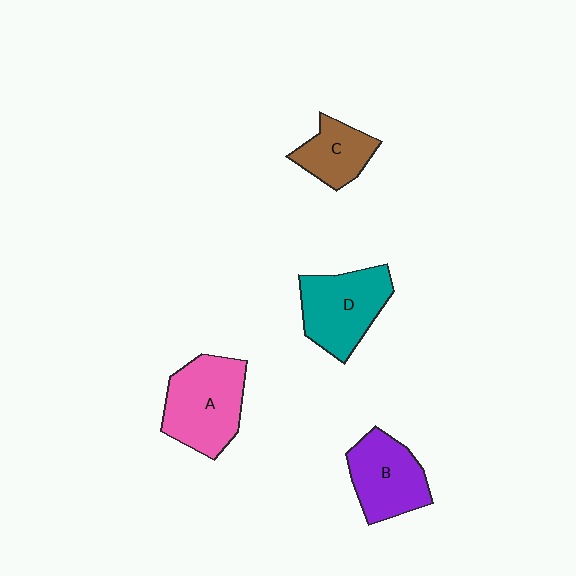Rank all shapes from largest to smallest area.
From largest to smallest: A (pink), D (teal), B (purple), C (brown).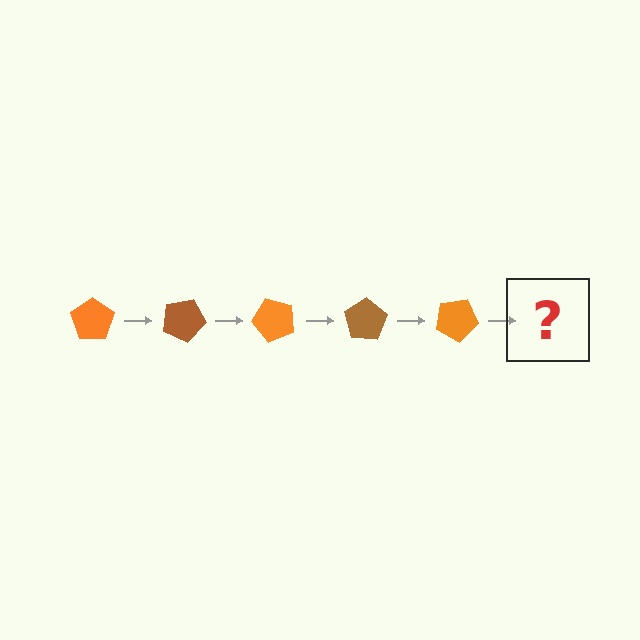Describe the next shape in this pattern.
It should be a brown pentagon, rotated 125 degrees from the start.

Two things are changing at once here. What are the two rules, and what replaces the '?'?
The two rules are that it rotates 25 degrees each step and the color cycles through orange and brown. The '?' should be a brown pentagon, rotated 125 degrees from the start.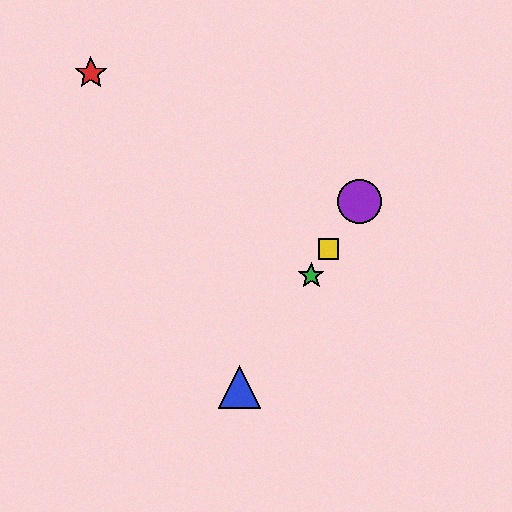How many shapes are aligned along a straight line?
4 shapes (the blue triangle, the green star, the yellow square, the purple circle) are aligned along a straight line.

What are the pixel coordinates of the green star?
The green star is at (311, 276).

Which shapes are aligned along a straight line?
The blue triangle, the green star, the yellow square, the purple circle are aligned along a straight line.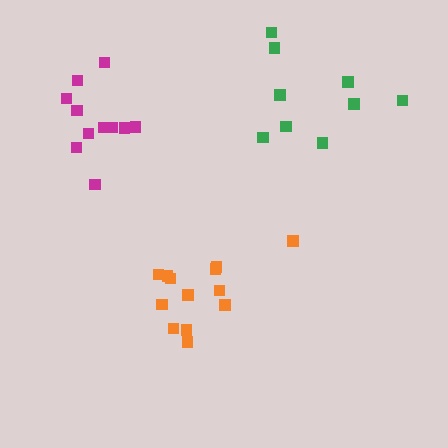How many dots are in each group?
Group 1: 11 dots, Group 2: 13 dots, Group 3: 9 dots (33 total).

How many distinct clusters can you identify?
There are 3 distinct clusters.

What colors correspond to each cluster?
The clusters are colored: magenta, orange, green.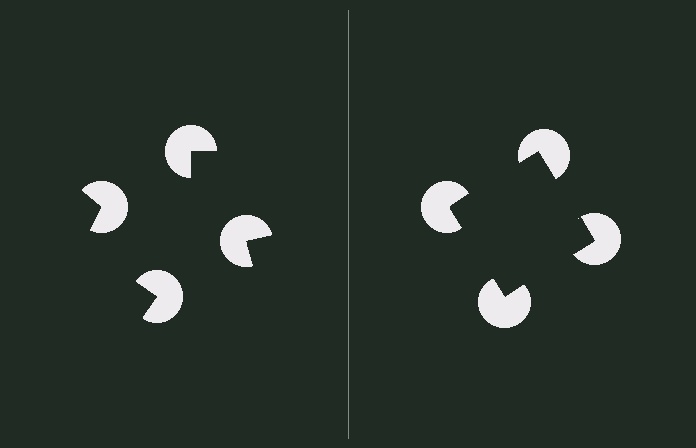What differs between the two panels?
The pac-man discs are positioned identically on both sides; only the wedge orientations differ. On the right they align to a square; on the left they are misaligned.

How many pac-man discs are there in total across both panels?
8 — 4 on each side.